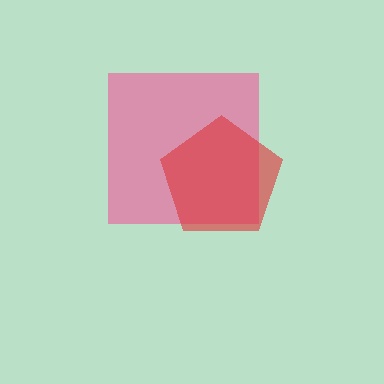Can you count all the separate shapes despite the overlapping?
Yes, there are 2 separate shapes.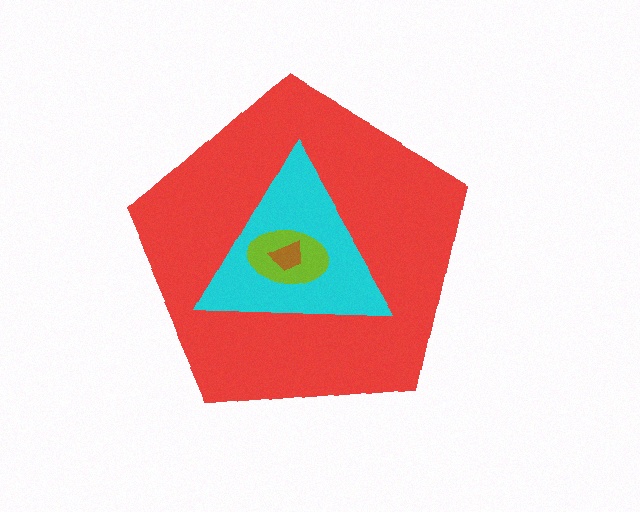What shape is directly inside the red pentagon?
The cyan triangle.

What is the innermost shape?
The brown trapezoid.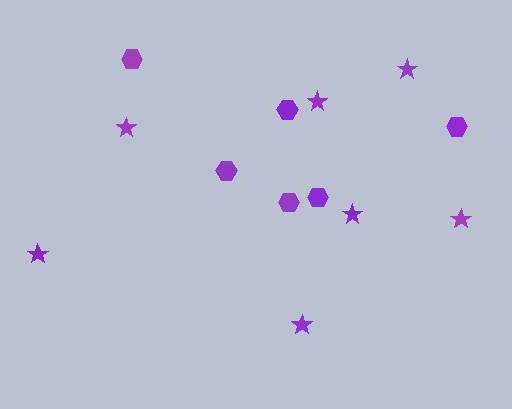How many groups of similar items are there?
There are 2 groups: one group of stars (7) and one group of hexagons (6).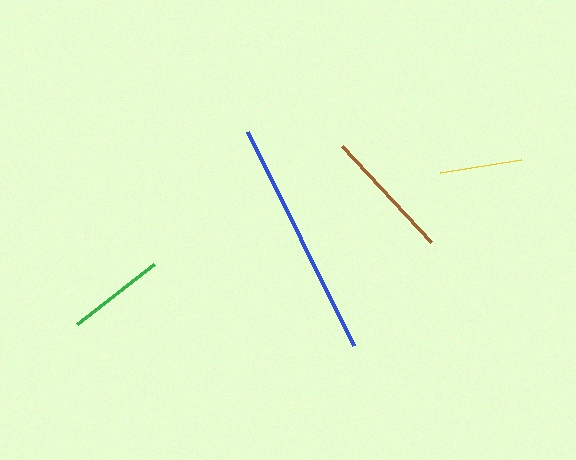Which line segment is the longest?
The blue line is the longest at approximately 238 pixels.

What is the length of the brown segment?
The brown segment is approximately 132 pixels long.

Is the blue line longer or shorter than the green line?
The blue line is longer than the green line.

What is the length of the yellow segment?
The yellow segment is approximately 82 pixels long.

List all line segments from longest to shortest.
From longest to shortest: blue, brown, green, yellow.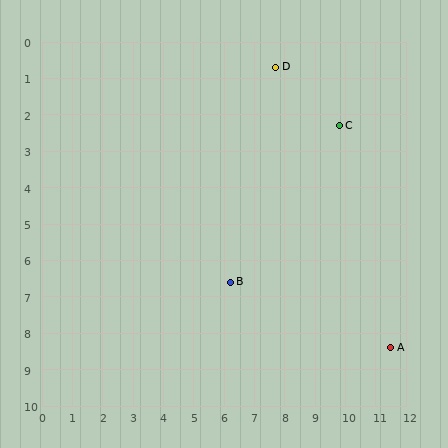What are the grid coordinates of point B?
Point B is at approximately (6.2, 6.6).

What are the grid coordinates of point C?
Point C is at approximately (9.8, 2.3).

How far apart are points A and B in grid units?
Points A and B are about 5.6 grid units apart.